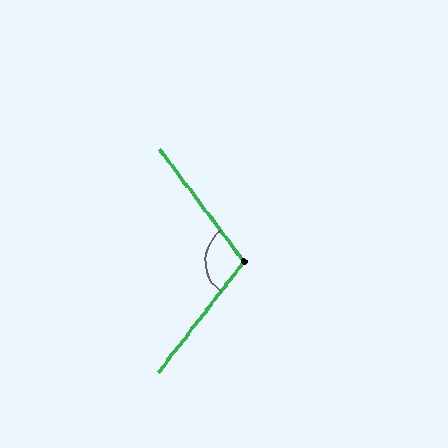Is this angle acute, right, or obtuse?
It is obtuse.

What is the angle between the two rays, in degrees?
Approximately 106 degrees.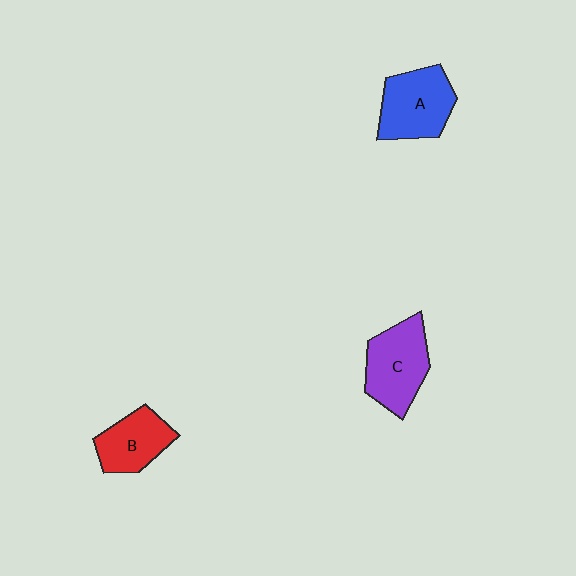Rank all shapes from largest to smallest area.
From largest to smallest: C (purple), A (blue), B (red).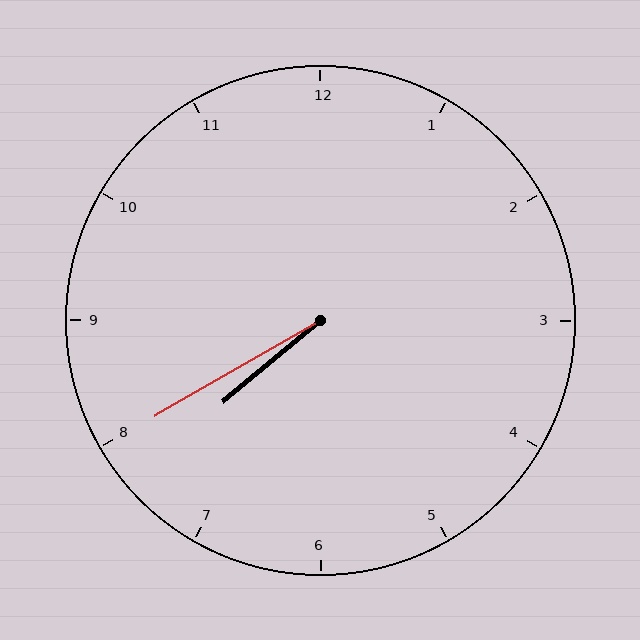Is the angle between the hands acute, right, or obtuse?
It is acute.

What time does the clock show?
7:40.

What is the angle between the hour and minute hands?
Approximately 10 degrees.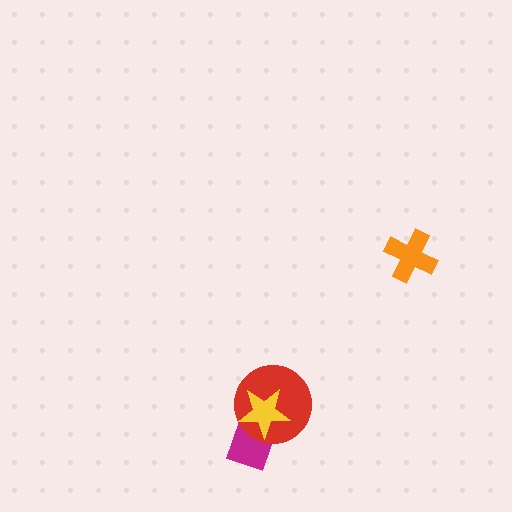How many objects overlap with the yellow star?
2 objects overlap with the yellow star.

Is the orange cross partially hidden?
No, no other shape covers it.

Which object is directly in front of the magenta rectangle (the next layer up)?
The red circle is directly in front of the magenta rectangle.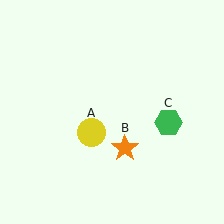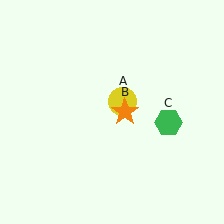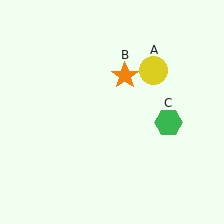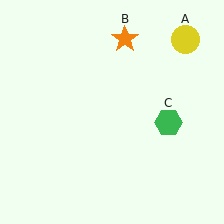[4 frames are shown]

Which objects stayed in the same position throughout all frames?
Green hexagon (object C) remained stationary.